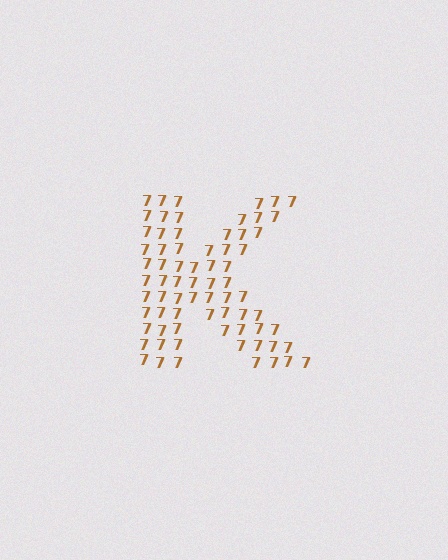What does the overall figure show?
The overall figure shows the letter K.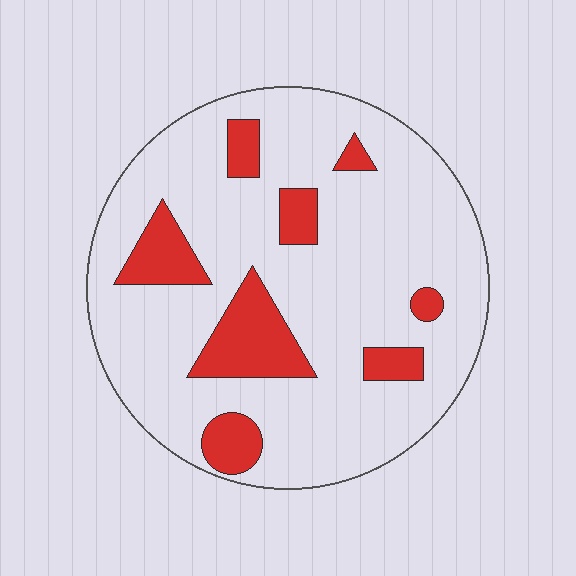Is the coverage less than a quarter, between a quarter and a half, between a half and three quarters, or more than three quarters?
Less than a quarter.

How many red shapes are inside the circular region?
8.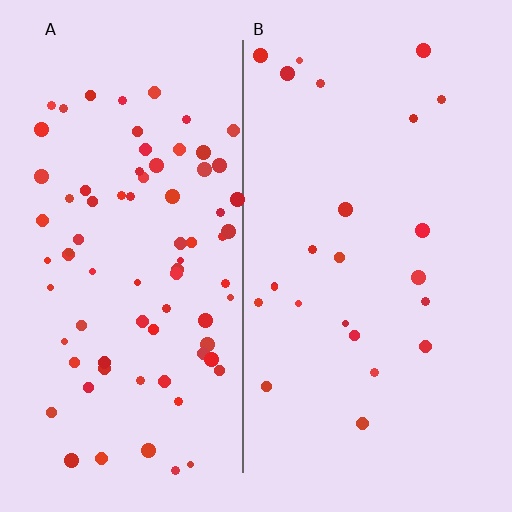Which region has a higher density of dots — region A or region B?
A (the left).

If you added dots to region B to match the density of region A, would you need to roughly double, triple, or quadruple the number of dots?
Approximately triple.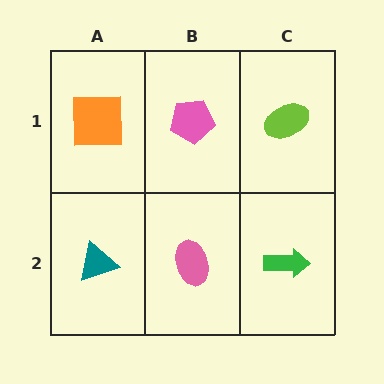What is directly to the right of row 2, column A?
A pink ellipse.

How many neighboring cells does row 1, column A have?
2.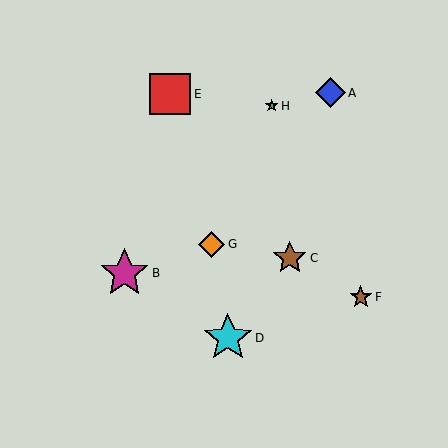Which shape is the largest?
The cyan star (labeled D) is the largest.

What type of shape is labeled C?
Shape C is a brown star.